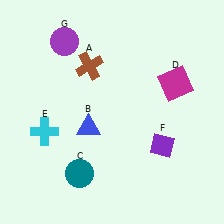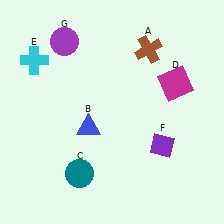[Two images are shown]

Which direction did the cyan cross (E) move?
The cyan cross (E) moved up.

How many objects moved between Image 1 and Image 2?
2 objects moved between the two images.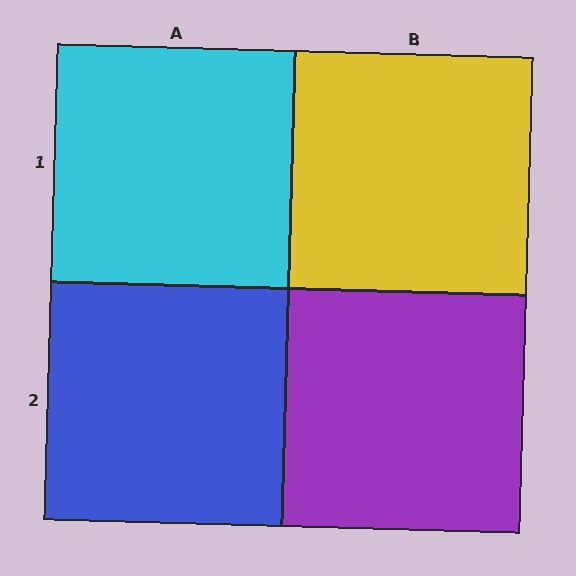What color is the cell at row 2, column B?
Purple.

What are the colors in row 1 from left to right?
Cyan, yellow.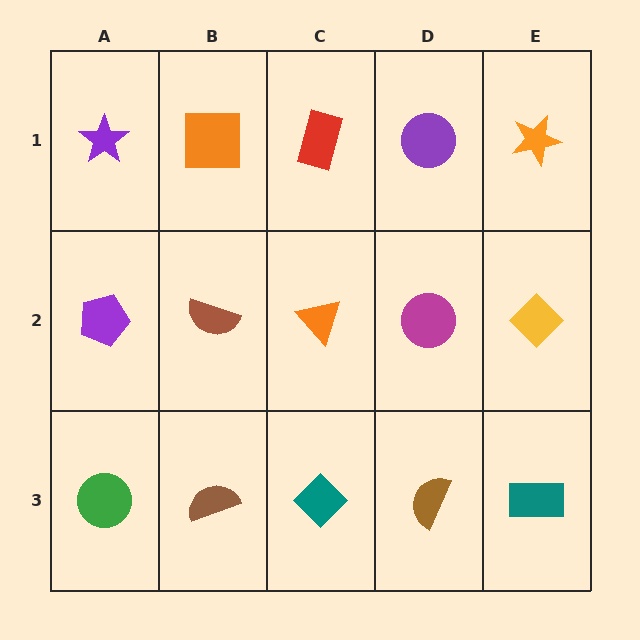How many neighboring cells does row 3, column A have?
2.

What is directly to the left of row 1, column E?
A purple circle.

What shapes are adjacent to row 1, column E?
A yellow diamond (row 2, column E), a purple circle (row 1, column D).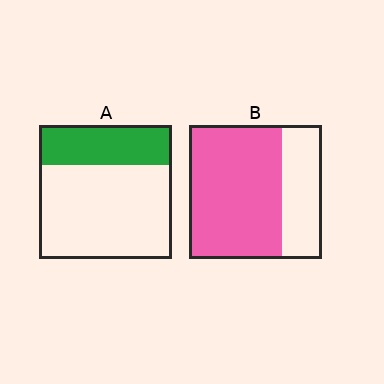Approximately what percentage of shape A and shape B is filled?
A is approximately 30% and B is approximately 70%.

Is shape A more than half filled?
No.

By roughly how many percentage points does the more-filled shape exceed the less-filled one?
By roughly 40 percentage points (B over A).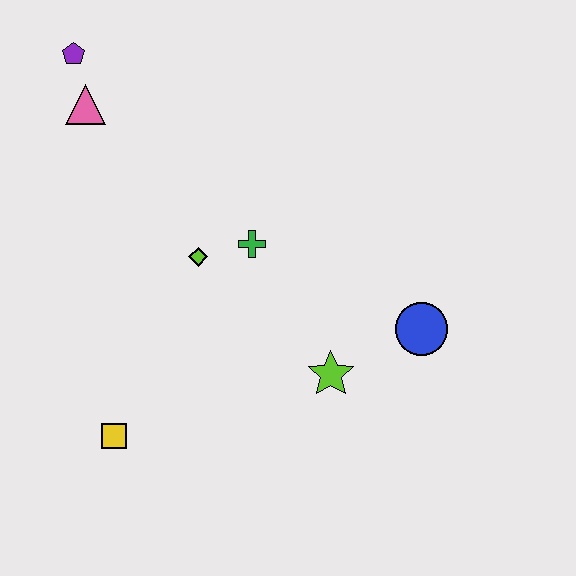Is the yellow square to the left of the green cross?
Yes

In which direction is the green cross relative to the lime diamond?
The green cross is to the right of the lime diamond.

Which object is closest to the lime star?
The blue circle is closest to the lime star.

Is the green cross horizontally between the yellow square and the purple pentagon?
No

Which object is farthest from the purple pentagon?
The blue circle is farthest from the purple pentagon.